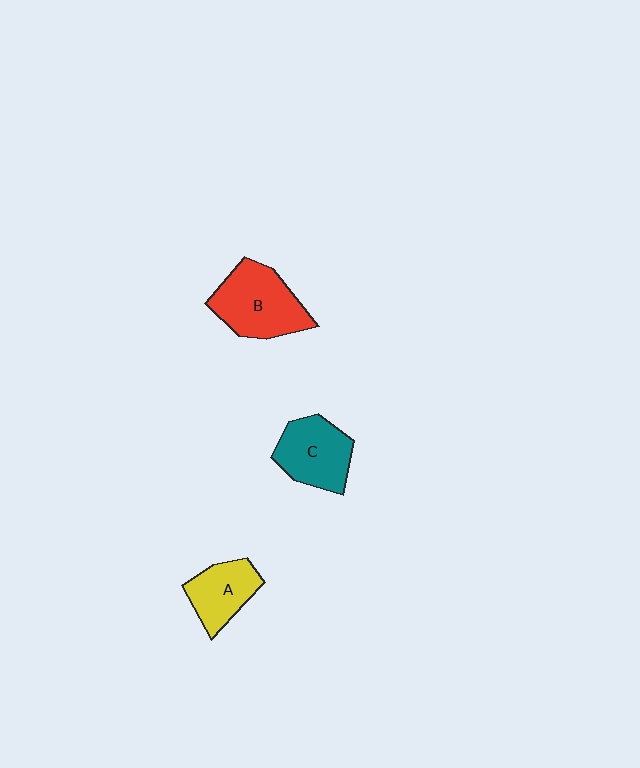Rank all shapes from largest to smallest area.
From largest to smallest: B (red), C (teal), A (yellow).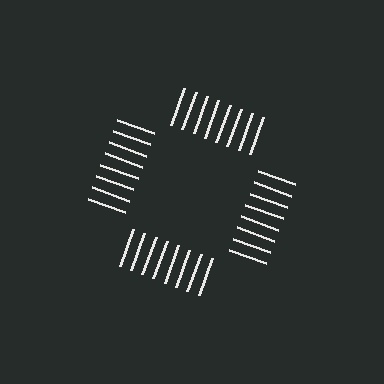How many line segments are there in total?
32 — 8 along each of the 4 edges.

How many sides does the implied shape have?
4 sides — the line-ends trace a square.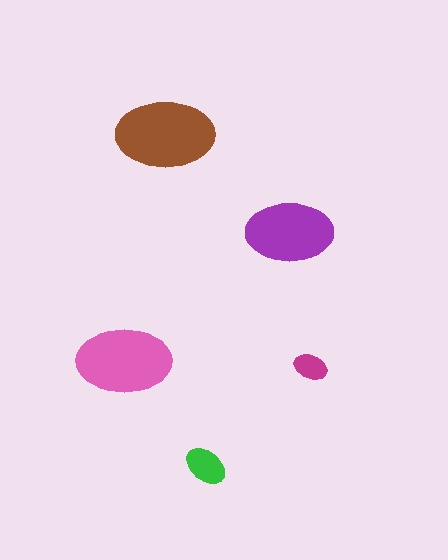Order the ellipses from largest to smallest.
the brown one, the pink one, the purple one, the green one, the magenta one.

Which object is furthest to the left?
The pink ellipse is leftmost.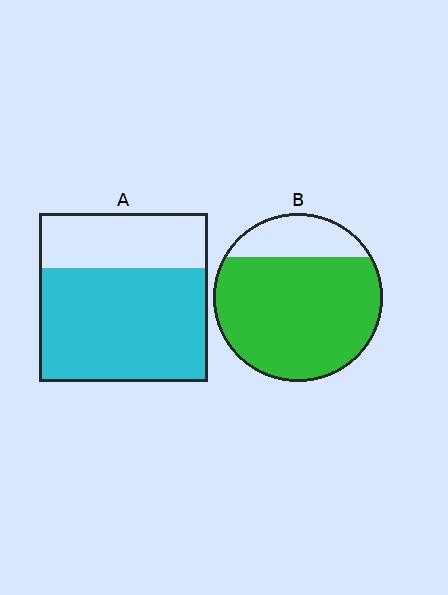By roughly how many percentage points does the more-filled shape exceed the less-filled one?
By roughly 10 percentage points (B over A).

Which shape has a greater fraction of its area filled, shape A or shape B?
Shape B.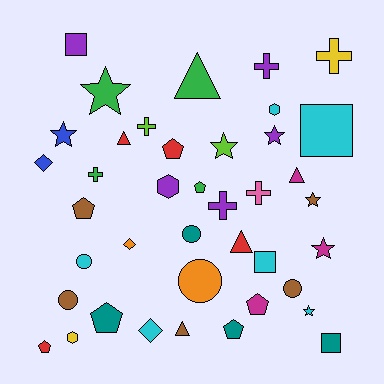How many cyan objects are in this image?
There are 6 cyan objects.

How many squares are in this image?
There are 4 squares.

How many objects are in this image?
There are 40 objects.